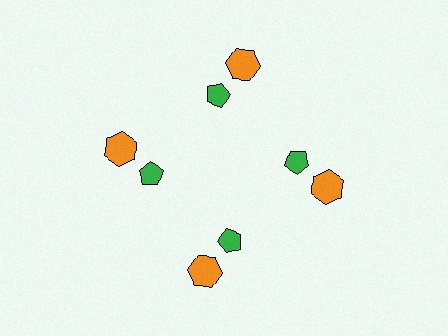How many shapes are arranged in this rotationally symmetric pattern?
There are 8 shapes, arranged in 4 groups of 2.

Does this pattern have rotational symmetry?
Yes, this pattern has 4-fold rotational symmetry. It looks the same after rotating 90 degrees around the center.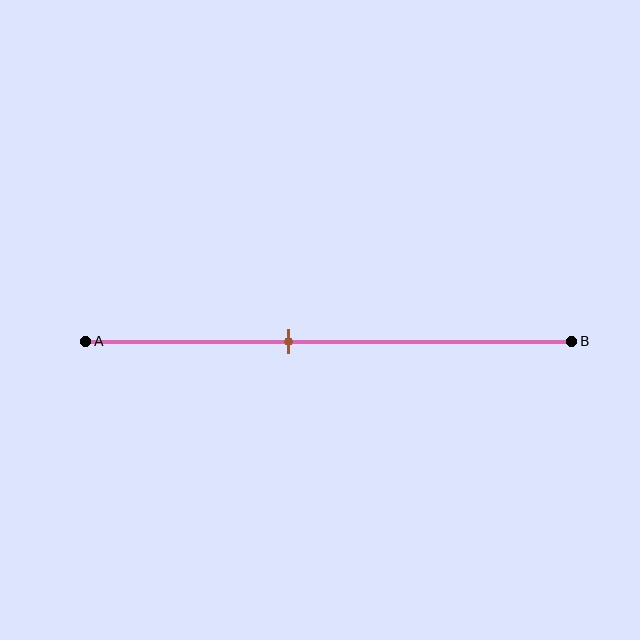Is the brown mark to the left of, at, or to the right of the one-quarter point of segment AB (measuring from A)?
The brown mark is to the right of the one-quarter point of segment AB.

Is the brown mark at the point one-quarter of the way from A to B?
No, the mark is at about 40% from A, not at the 25% one-quarter point.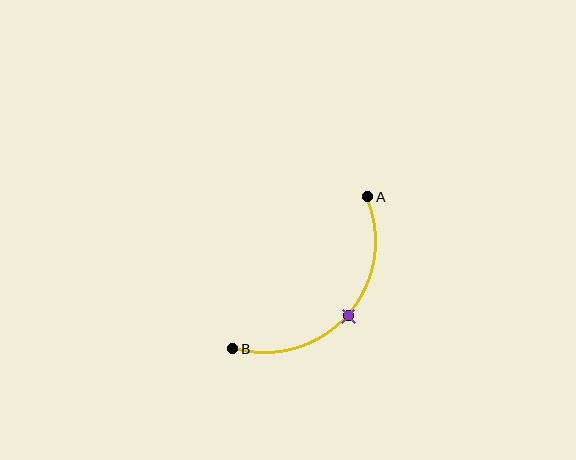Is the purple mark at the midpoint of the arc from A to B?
Yes. The purple mark lies on the arc at equal arc-length from both A and B — it is the arc midpoint.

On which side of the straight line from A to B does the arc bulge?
The arc bulges below and to the right of the straight line connecting A and B.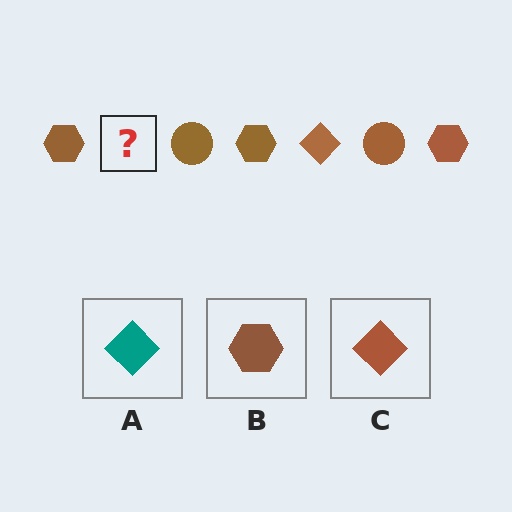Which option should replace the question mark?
Option C.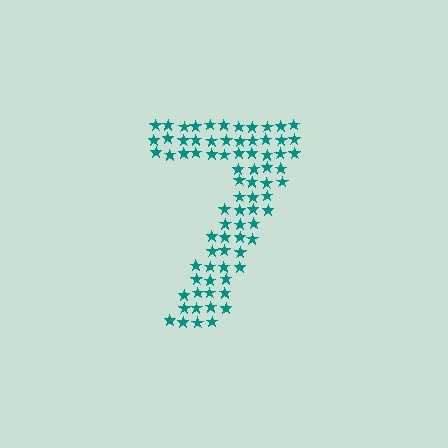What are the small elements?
The small elements are stars.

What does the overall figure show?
The overall figure shows the digit 7.